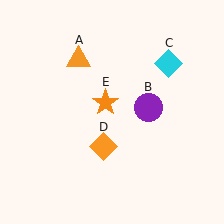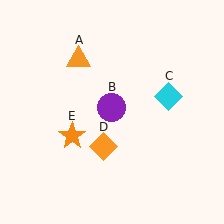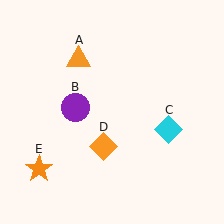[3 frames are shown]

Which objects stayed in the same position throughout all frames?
Orange triangle (object A) and orange diamond (object D) remained stationary.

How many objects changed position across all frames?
3 objects changed position: purple circle (object B), cyan diamond (object C), orange star (object E).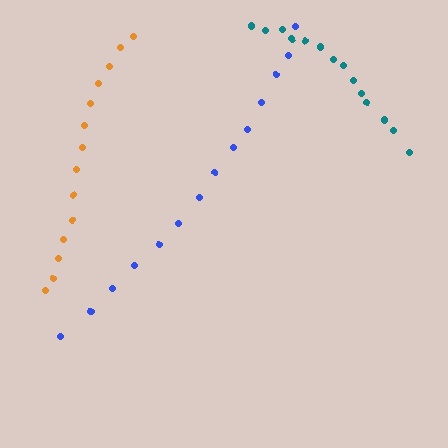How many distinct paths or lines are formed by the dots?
There are 3 distinct paths.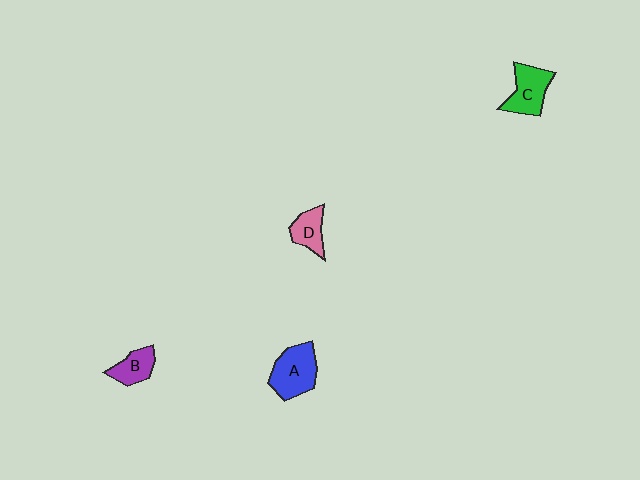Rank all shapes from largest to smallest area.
From largest to smallest: A (blue), C (green), D (pink), B (purple).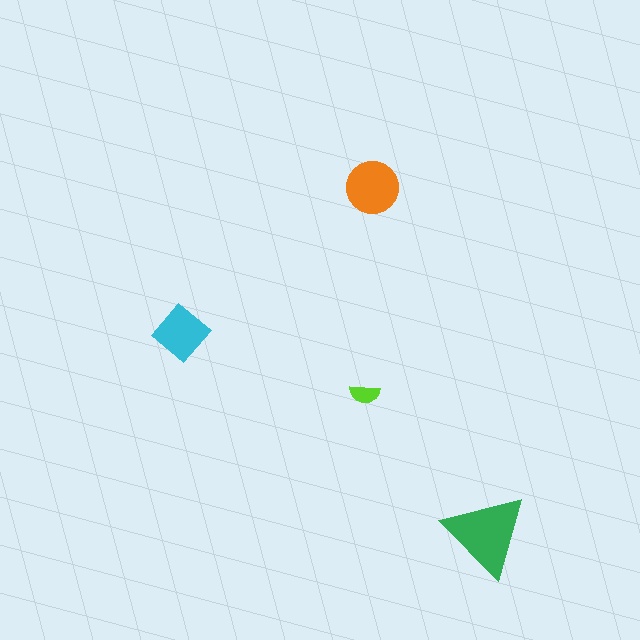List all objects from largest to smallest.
The green triangle, the orange circle, the cyan diamond, the lime semicircle.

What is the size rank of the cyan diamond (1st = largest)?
3rd.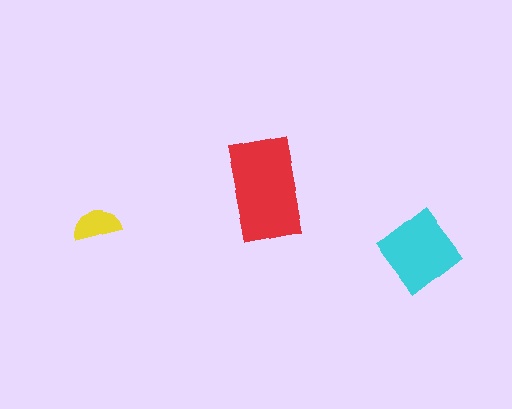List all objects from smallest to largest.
The yellow semicircle, the cyan diamond, the red rectangle.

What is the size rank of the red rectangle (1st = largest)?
1st.